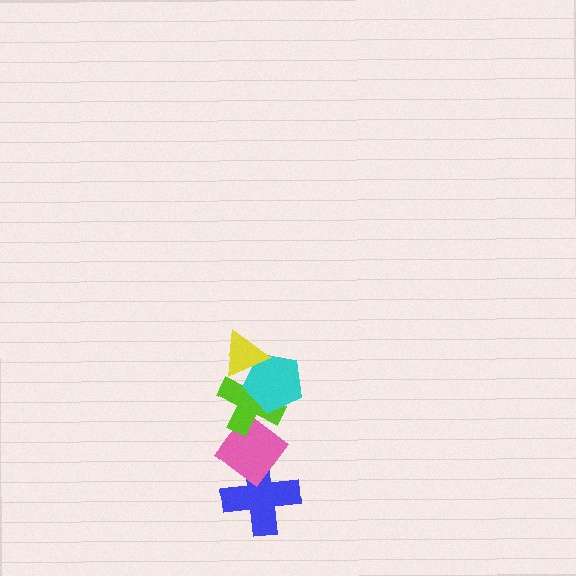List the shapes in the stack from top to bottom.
From top to bottom: the yellow triangle, the cyan pentagon, the lime cross, the pink diamond, the blue cross.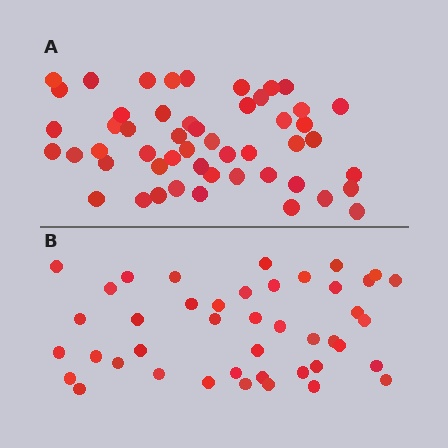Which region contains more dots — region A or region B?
Region A (the top region) has more dots.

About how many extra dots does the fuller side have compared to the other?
Region A has roughly 8 or so more dots than region B.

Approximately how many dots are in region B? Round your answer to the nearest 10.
About 40 dots. (The exact count is 43, which rounds to 40.)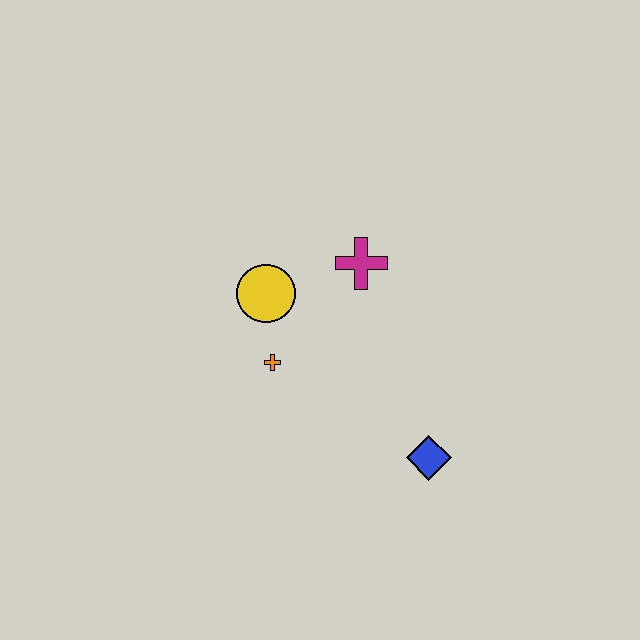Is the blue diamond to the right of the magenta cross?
Yes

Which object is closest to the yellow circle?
The orange cross is closest to the yellow circle.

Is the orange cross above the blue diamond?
Yes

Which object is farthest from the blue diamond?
The yellow circle is farthest from the blue diamond.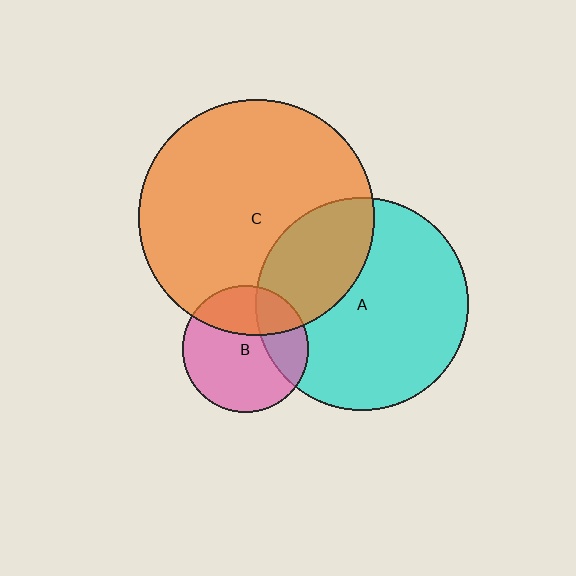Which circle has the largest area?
Circle C (orange).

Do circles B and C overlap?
Yes.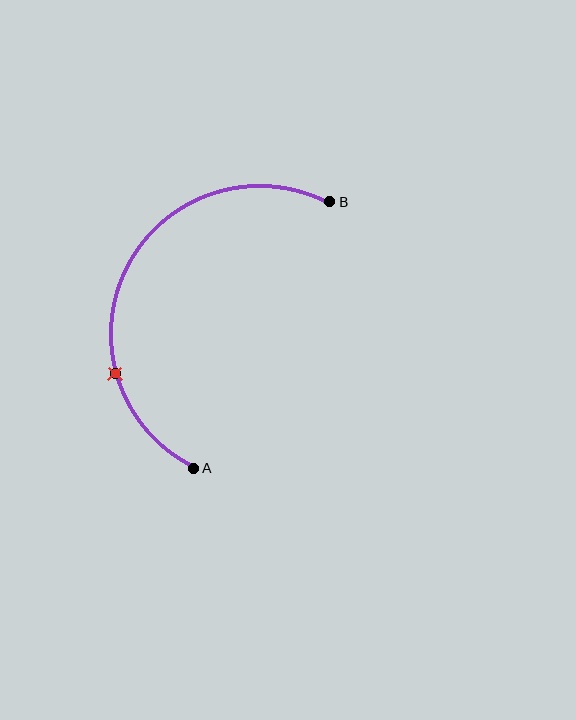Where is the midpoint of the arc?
The arc midpoint is the point on the curve farthest from the straight line joining A and B. It sits to the left of that line.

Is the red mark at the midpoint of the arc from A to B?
No. The red mark lies on the arc but is closer to endpoint A. The arc midpoint would be at the point on the curve equidistant along the arc from both A and B.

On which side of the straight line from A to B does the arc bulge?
The arc bulges to the left of the straight line connecting A and B.